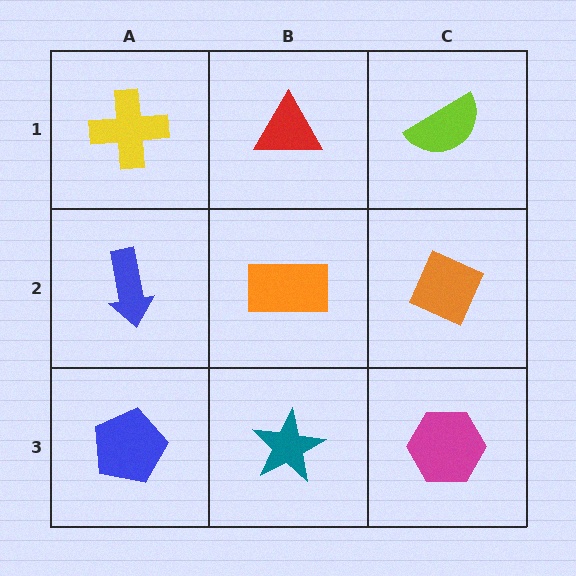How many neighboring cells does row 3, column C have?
2.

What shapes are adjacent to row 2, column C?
A lime semicircle (row 1, column C), a magenta hexagon (row 3, column C), an orange rectangle (row 2, column B).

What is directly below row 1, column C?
An orange diamond.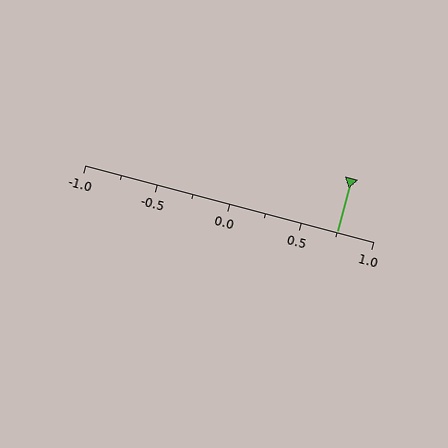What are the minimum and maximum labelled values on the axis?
The axis runs from -1.0 to 1.0.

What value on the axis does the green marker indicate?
The marker indicates approximately 0.75.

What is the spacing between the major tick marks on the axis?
The major ticks are spaced 0.5 apart.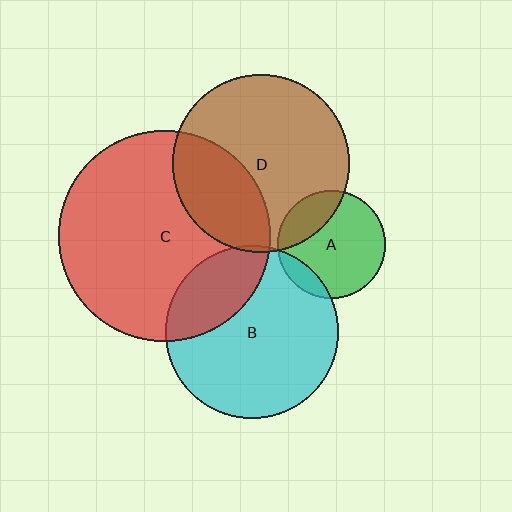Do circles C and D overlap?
Yes.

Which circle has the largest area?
Circle C (red).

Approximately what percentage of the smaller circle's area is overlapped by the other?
Approximately 30%.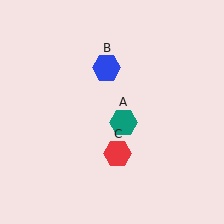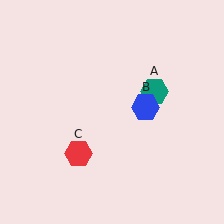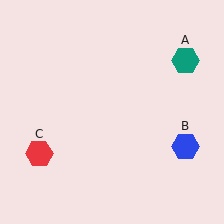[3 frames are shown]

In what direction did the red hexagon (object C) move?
The red hexagon (object C) moved left.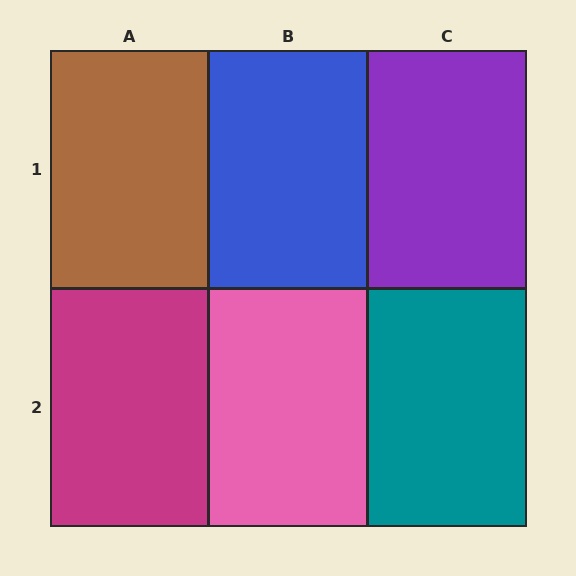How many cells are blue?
1 cell is blue.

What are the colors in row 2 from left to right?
Magenta, pink, teal.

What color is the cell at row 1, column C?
Purple.